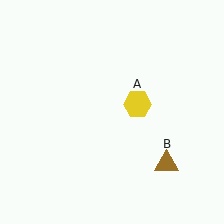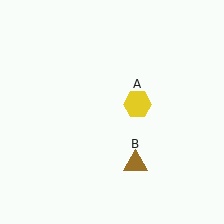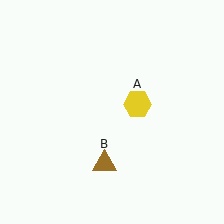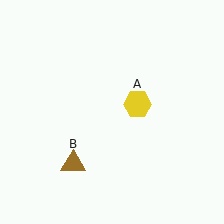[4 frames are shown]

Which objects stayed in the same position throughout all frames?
Yellow hexagon (object A) remained stationary.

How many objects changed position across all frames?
1 object changed position: brown triangle (object B).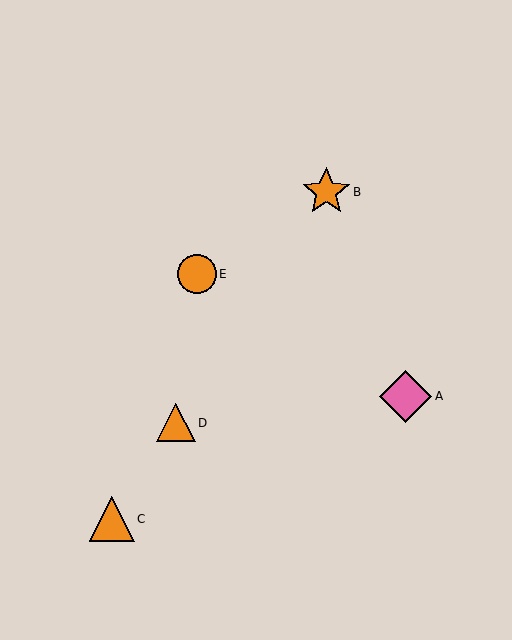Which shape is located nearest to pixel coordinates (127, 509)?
The orange triangle (labeled C) at (112, 519) is nearest to that location.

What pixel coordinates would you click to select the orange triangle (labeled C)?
Click at (112, 519) to select the orange triangle C.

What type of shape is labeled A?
Shape A is a pink diamond.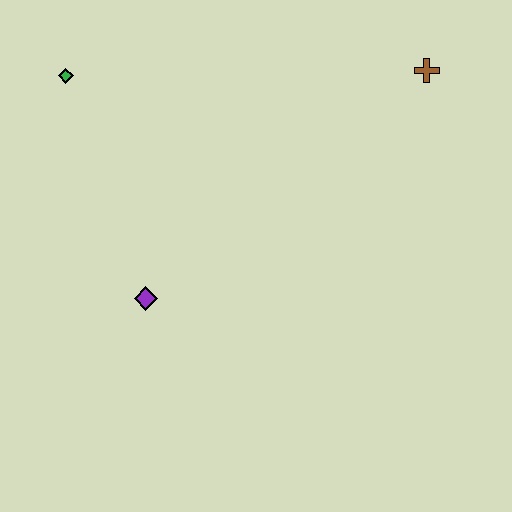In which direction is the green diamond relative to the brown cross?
The green diamond is to the left of the brown cross.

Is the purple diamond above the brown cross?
No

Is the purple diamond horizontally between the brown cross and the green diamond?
Yes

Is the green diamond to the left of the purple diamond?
Yes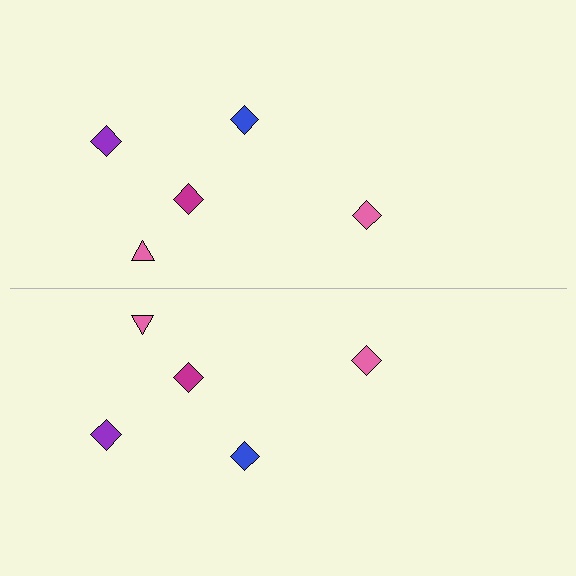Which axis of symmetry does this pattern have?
The pattern has a horizontal axis of symmetry running through the center of the image.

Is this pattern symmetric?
Yes, this pattern has bilateral (reflection) symmetry.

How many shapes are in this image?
There are 10 shapes in this image.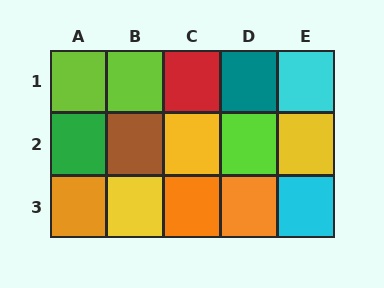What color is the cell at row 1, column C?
Red.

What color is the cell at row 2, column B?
Brown.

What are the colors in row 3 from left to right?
Orange, yellow, orange, orange, cyan.